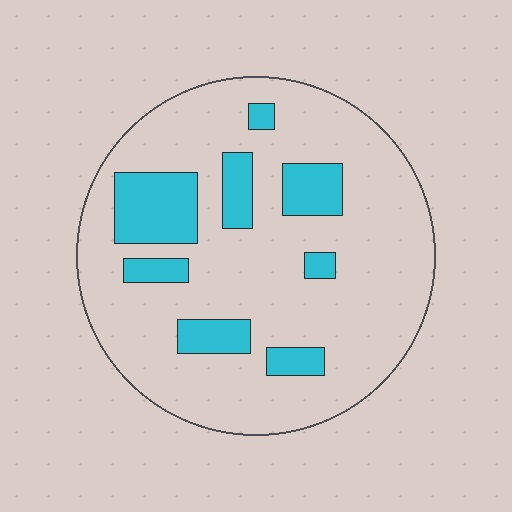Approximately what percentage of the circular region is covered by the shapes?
Approximately 20%.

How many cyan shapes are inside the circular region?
8.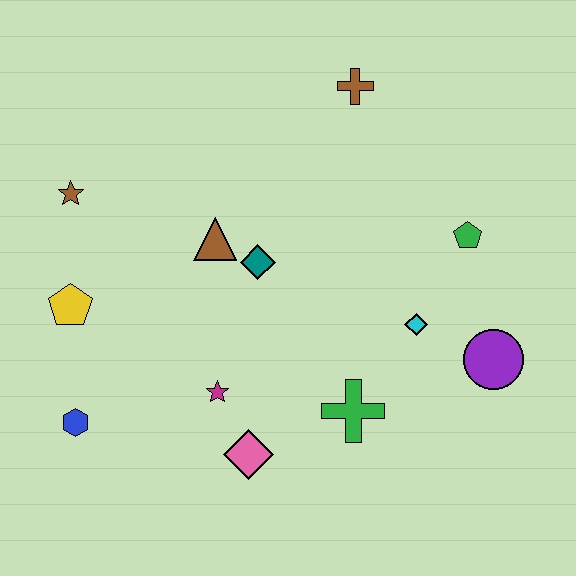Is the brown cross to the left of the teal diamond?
No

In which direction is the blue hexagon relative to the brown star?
The blue hexagon is below the brown star.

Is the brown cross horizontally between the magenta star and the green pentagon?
Yes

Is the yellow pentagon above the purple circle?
Yes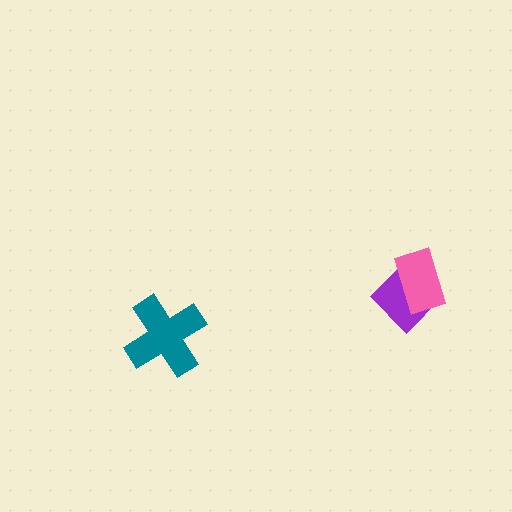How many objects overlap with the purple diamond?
1 object overlaps with the purple diamond.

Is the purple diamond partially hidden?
Yes, it is partially covered by another shape.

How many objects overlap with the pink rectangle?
1 object overlaps with the pink rectangle.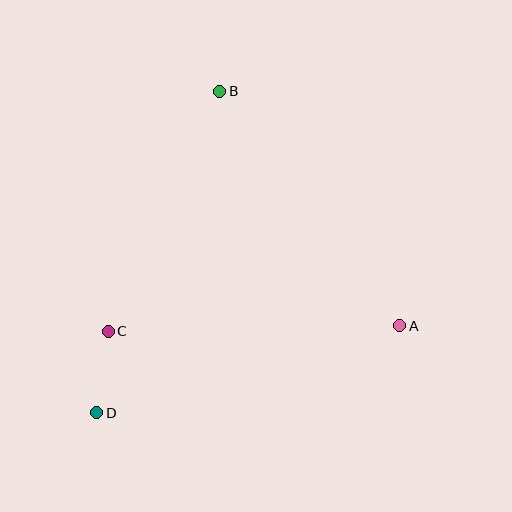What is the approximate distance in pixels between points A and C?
The distance between A and C is approximately 292 pixels.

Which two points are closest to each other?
Points C and D are closest to each other.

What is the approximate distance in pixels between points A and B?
The distance between A and B is approximately 296 pixels.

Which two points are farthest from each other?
Points B and D are farthest from each other.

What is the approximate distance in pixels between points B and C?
The distance between B and C is approximately 265 pixels.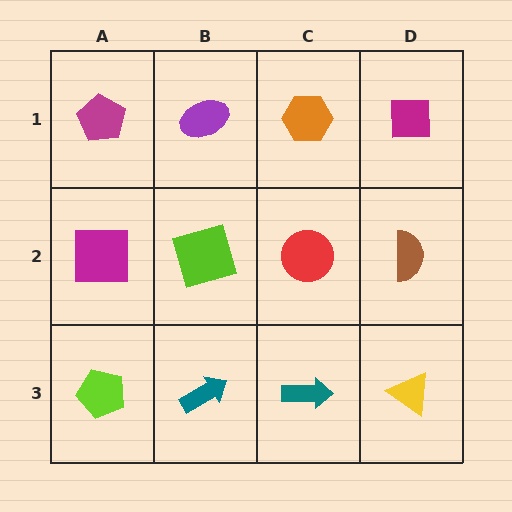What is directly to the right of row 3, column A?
A teal arrow.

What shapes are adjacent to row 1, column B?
A lime square (row 2, column B), a magenta pentagon (row 1, column A), an orange hexagon (row 1, column C).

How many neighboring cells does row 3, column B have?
3.